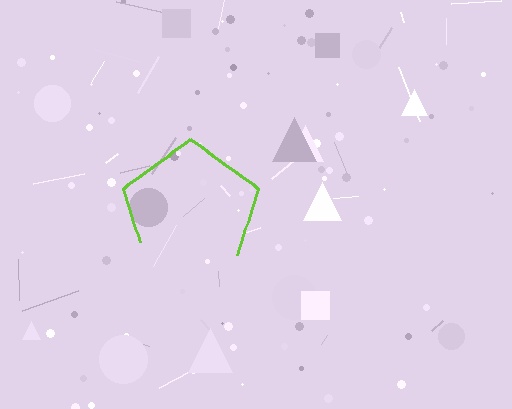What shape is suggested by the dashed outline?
The dashed outline suggests a pentagon.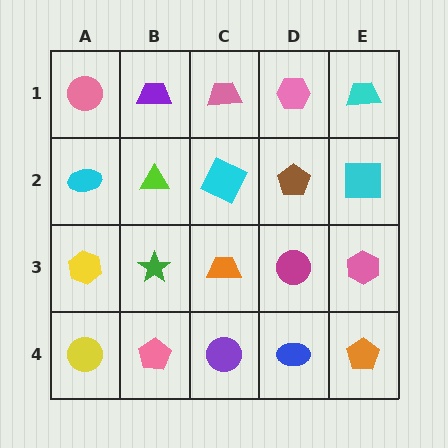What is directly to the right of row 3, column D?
A pink hexagon.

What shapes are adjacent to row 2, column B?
A purple trapezoid (row 1, column B), a green star (row 3, column B), a cyan ellipse (row 2, column A), a cyan square (row 2, column C).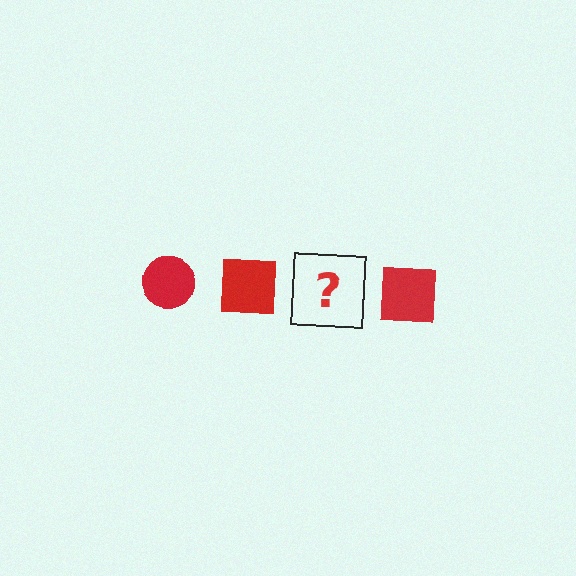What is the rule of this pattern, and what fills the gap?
The rule is that the pattern cycles through circle, square shapes in red. The gap should be filled with a red circle.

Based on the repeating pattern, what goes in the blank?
The blank should be a red circle.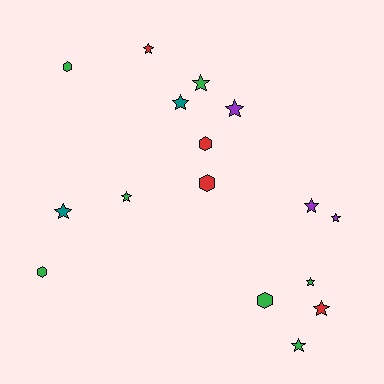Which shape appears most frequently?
Star, with 11 objects.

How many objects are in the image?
There are 16 objects.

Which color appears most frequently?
Green, with 7 objects.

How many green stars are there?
There are 4 green stars.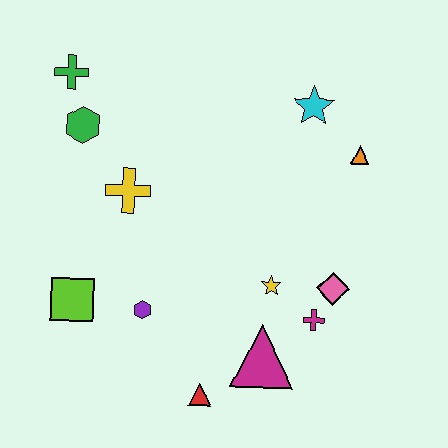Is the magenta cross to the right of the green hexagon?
Yes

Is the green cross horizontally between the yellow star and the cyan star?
No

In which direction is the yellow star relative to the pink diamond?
The yellow star is to the left of the pink diamond.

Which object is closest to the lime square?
The purple hexagon is closest to the lime square.